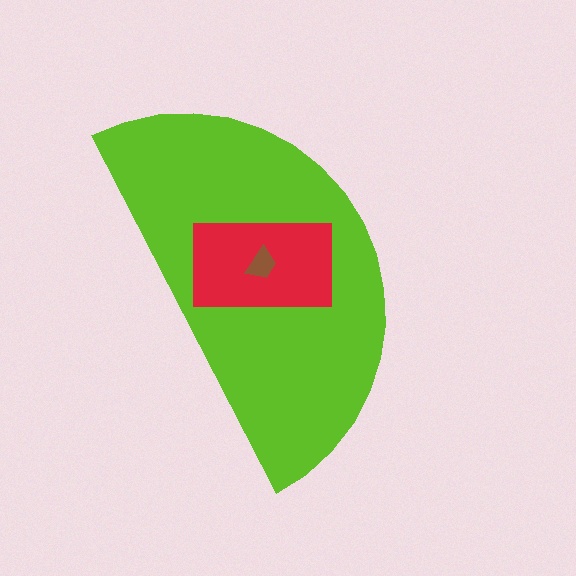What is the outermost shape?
The lime semicircle.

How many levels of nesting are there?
3.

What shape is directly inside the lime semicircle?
The red rectangle.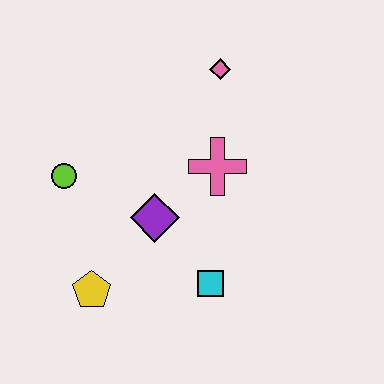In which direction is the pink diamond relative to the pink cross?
The pink diamond is above the pink cross.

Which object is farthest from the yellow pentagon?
The pink diamond is farthest from the yellow pentagon.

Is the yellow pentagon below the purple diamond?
Yes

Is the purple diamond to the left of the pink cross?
Yes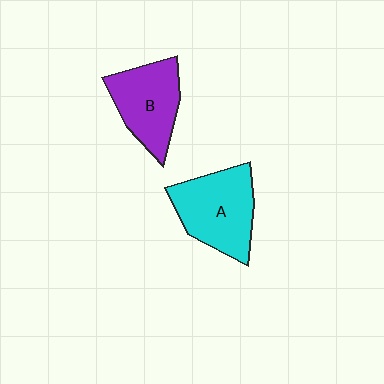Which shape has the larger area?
Shape A (cyan).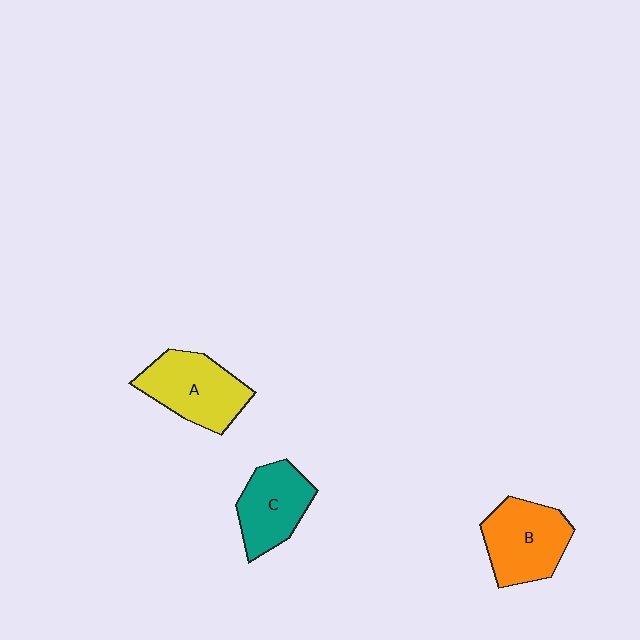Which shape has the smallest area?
Shape C (teal).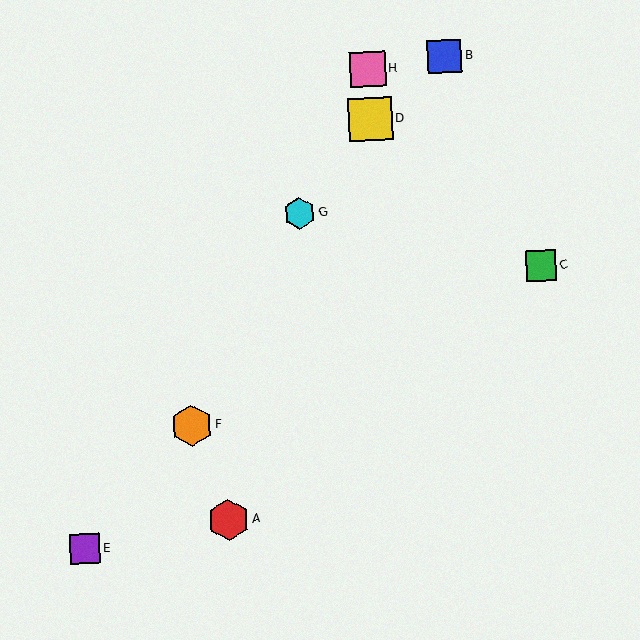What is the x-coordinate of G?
Object G is at x≈299.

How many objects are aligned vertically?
2 objects (D, H) are aligned vertically.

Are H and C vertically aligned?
No, H is at x≈368 and C is at x≈541.